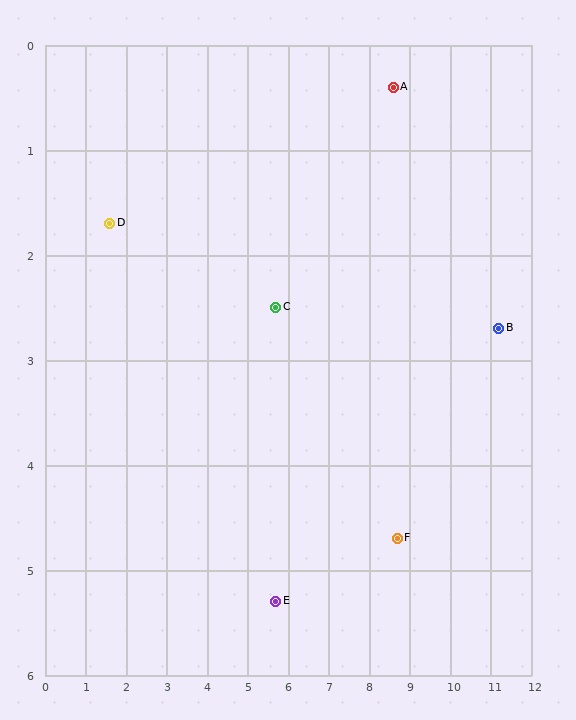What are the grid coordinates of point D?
Point D is at approximately (1.6, 1.7).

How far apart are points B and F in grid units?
Points B and F are about 3.2 grid units apart.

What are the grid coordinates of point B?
Point B is at approximately (11.2, 2.7).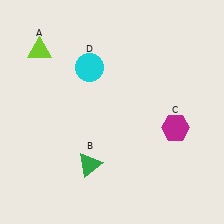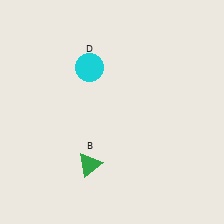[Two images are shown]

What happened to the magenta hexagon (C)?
The magenta hexagon (C) was removed in Image 2. It was in the bottom-right area of Image 1.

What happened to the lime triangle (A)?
The lime triangle (A) was removed in Image 2. It was in the top-left area of Image 1.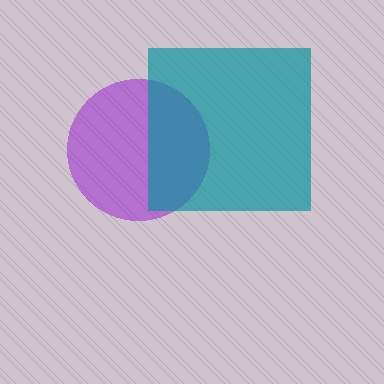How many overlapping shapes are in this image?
There are 2 overlapping shapes in the image.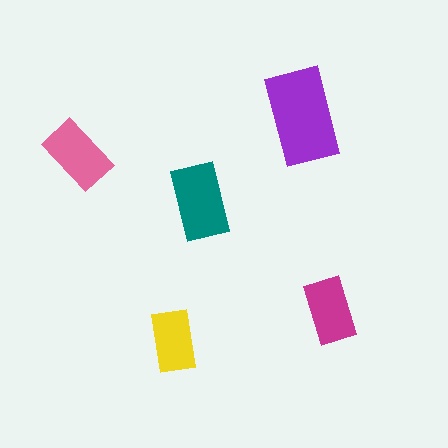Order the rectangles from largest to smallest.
the purple one, the teal one, the pink one, the magenta one, the yellow one.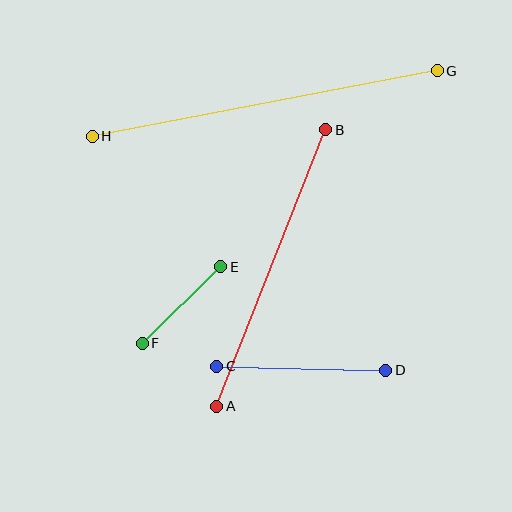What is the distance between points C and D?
The distance is approximately 169 pixels.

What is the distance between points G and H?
The distance is approximately 351 pixels.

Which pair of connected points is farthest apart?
Points G and H are farthest apart.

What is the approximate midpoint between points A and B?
The midpoint is at approximately (271, 268) pixels.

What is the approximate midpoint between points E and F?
The midpoint is at approximately (182, 305) pixels.